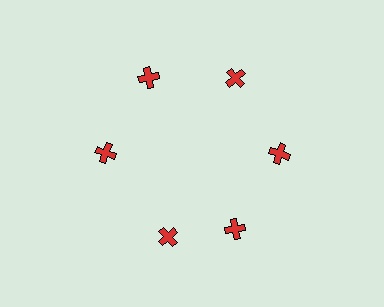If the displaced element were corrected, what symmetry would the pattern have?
It would have 6-fold rotational symmetry — the pattern would map onto itself every 60 degrees.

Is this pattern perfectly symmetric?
No. The 6 red crosses are arranged in a ring, but one element near the 7 o'clock position is rotated out of alignment along the ring, breaking the 6-fold rotational symmetry.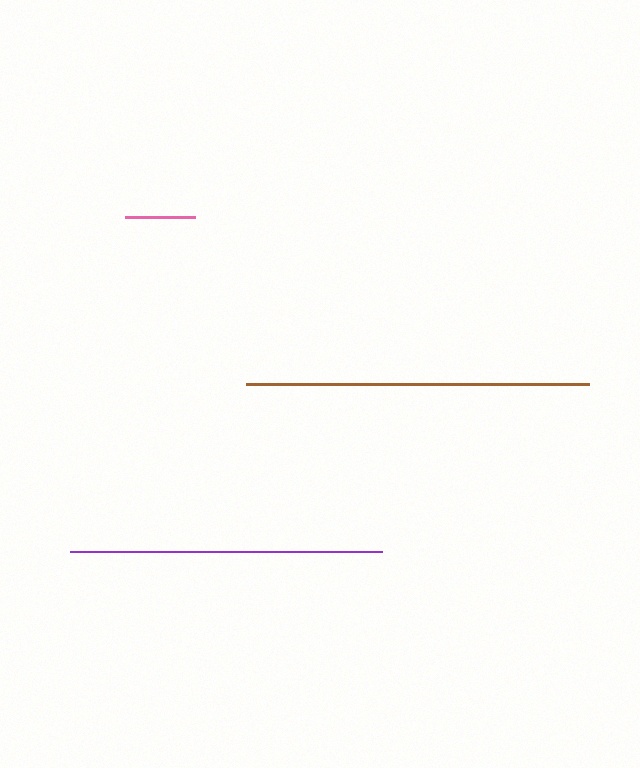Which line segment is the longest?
The brown line is the longest at approximately 343 pixels.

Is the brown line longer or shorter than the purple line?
The brown line is longer than the purple line.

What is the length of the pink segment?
The pink segment is approximately 70 pixels long.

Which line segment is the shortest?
The pink line is the shortest at approximately 70 pixels.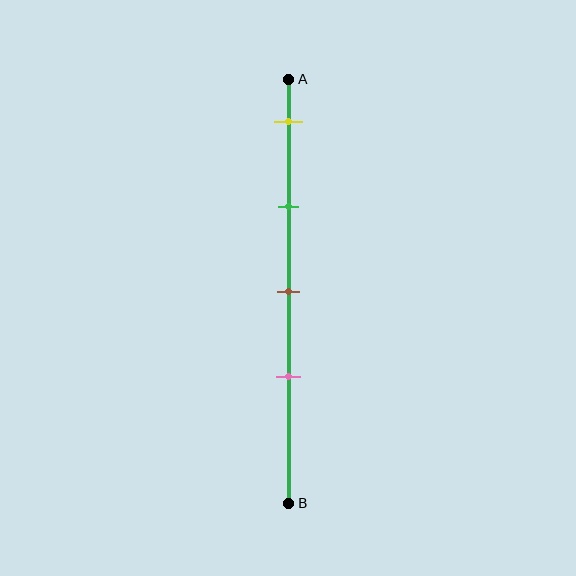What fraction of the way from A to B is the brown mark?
The brown mark is approximately 50% (0.5) of the way from A to B.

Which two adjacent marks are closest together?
The brown and pink marks are the closest adjacent pair.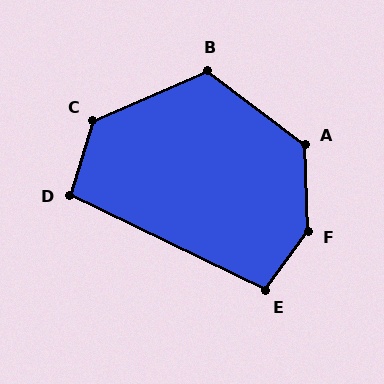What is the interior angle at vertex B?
Approximately 119 degrees (obtuse).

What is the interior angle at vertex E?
Approximately 100 degrees (obtuse).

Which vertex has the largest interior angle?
F, at approximately 142 degrees.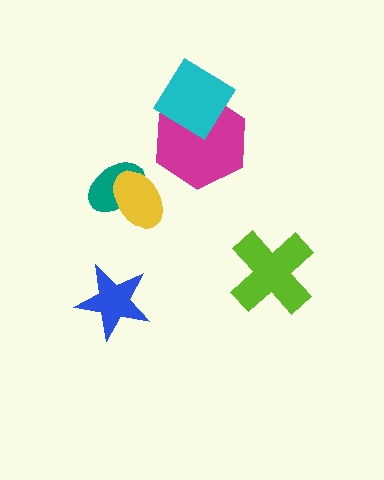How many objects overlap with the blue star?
0 objects overlap with the blue star.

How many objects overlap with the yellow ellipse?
1 object overlaps with the yellow ellipse.